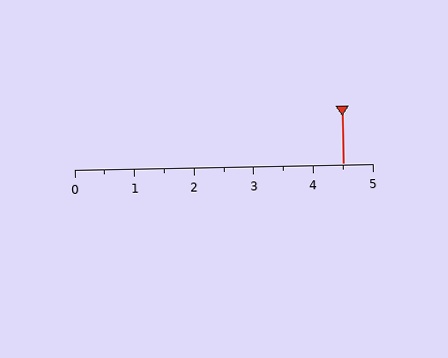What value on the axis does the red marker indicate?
The marker indicates approximately 4.5.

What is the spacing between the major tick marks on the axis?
The major ticks are spaced 1 apart.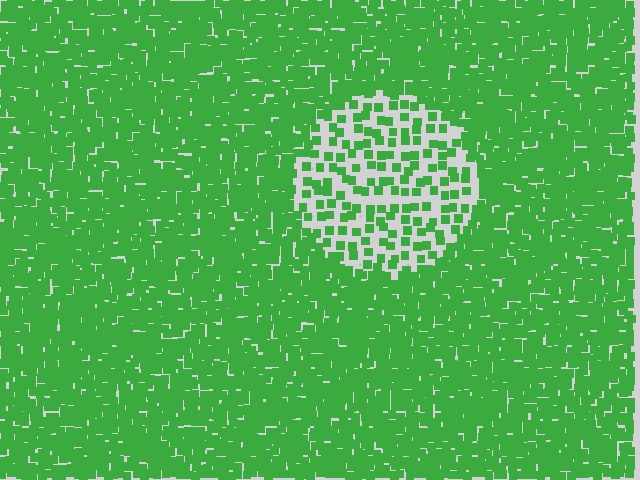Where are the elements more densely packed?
The elements are more densely packed outside the circle boundary.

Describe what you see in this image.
The image contains small green elements arranged at two different densities. A circle-shaped region is visible where the elements are less densely packed than the surrounding area.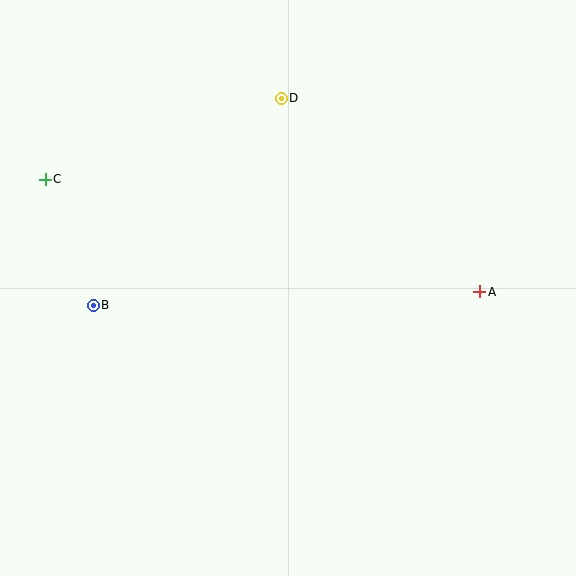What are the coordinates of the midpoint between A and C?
The midpoint between A and C is at (263, 236).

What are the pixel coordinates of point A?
Point A is at (480, 292).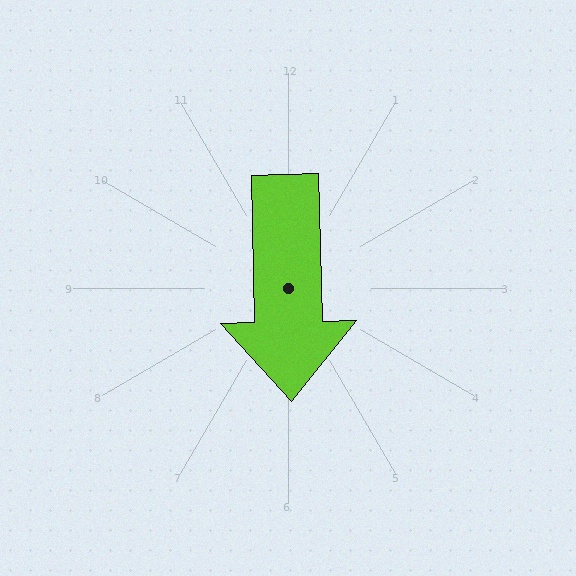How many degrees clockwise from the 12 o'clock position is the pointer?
Approximately 178 degrees.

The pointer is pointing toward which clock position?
Roughly 6 o'clock.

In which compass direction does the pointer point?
South.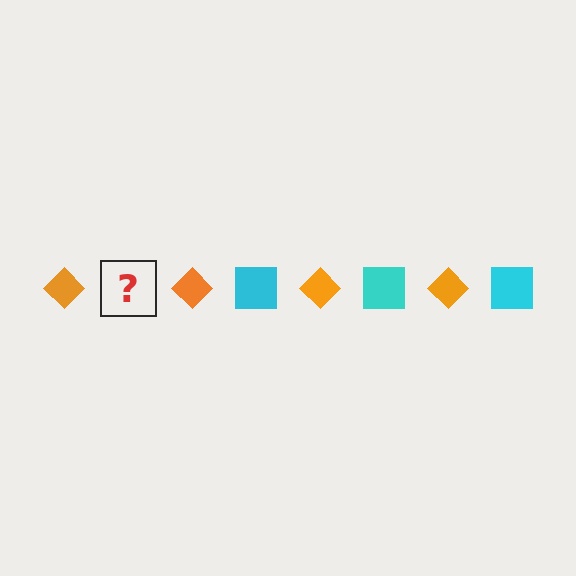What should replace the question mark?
The question mark should be replaced with a cyan square.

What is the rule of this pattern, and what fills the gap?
The rule is that the pattern alternates between orange diamond and cyan square. The gap should be filled with a cyan square.